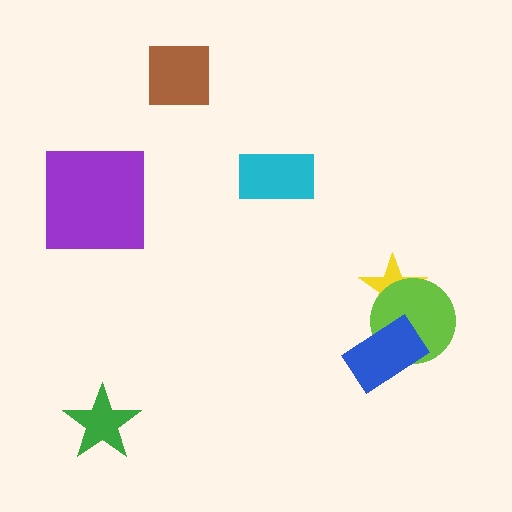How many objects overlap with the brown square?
0 objects overlap with the brown square.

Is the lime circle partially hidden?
Yes, it is partially covered by another shape.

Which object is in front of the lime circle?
The blue rectangle is in front of the lime circle.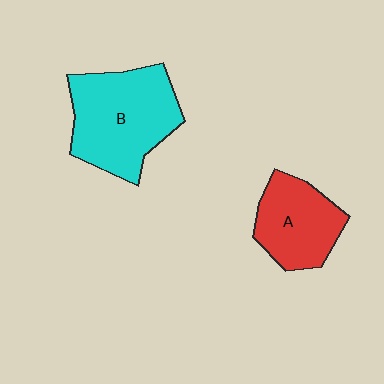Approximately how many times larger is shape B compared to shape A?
Approximately 1.5 times.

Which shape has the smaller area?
Shape A (red).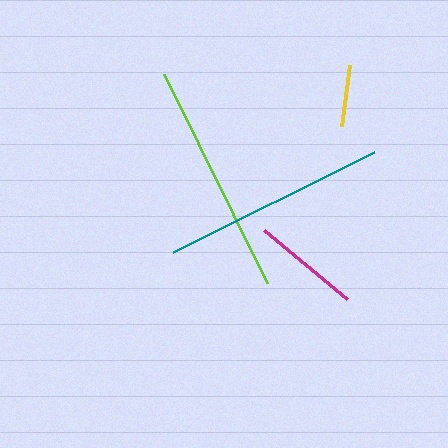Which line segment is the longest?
The lime line is the longest at approximately 233 pixels.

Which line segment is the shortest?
The yellow line is the shortest at approximately 61 pixels.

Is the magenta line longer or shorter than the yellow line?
The magenta line is longer than the yellow line.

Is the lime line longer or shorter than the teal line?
The lime line is longer than the teal line.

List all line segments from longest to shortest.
From longest to shortest: lime, teal, magenta, yellow.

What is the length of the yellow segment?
The yellow segment is approximately 61 pixels long.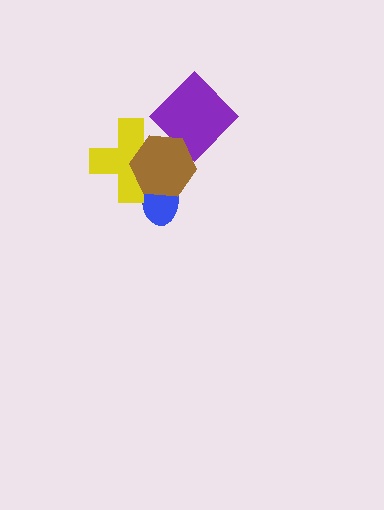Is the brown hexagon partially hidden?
No, no other shape covers it.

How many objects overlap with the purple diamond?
2 objects overlap with the purple diamond.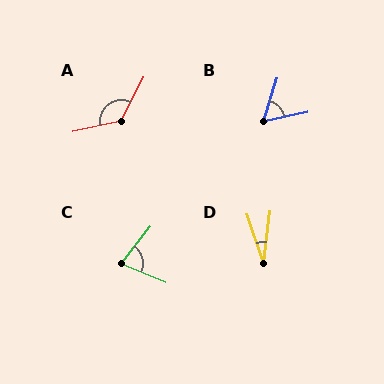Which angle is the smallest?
D, at approximately 26 degrees.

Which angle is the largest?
A, at approximately 129 degrees.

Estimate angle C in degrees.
Approximately 75 degrees.